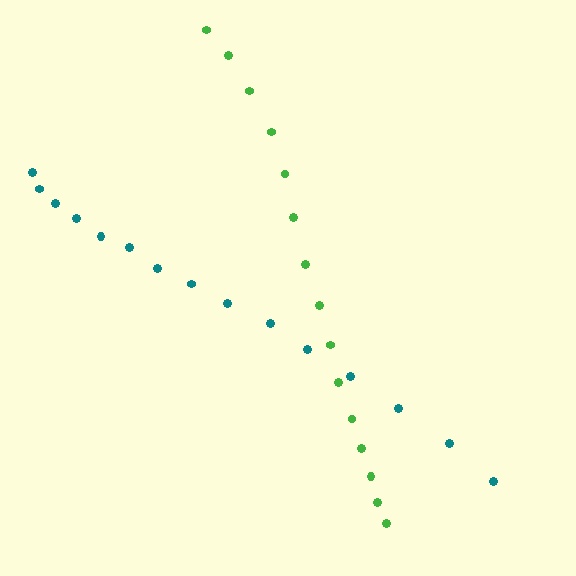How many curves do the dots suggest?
There are 2 distinct paths.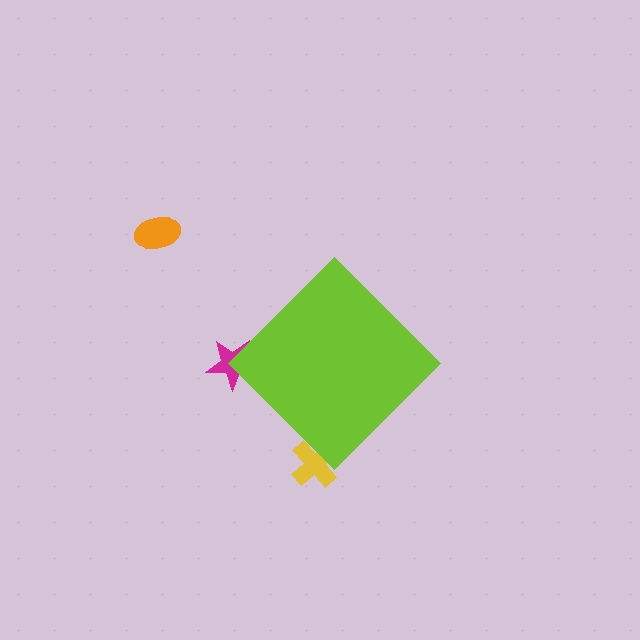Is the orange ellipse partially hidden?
No, the orange ellipse is fully visible.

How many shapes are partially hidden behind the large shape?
2 shapes are partially hidden.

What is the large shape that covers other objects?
A lime diamond.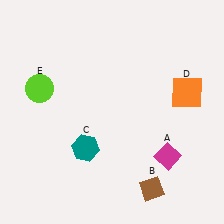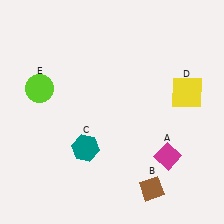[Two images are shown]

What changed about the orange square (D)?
In Image 1, D is orange. In Image 2, it changed to yellow.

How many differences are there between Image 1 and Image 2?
There is 1 difference between the two images.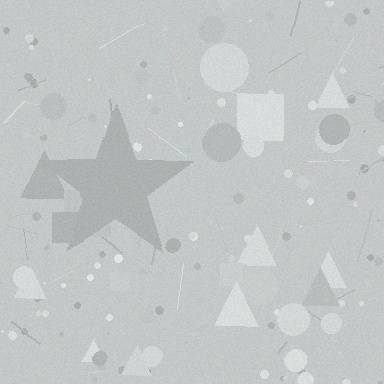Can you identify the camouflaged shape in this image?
The camouflaged shape is a star.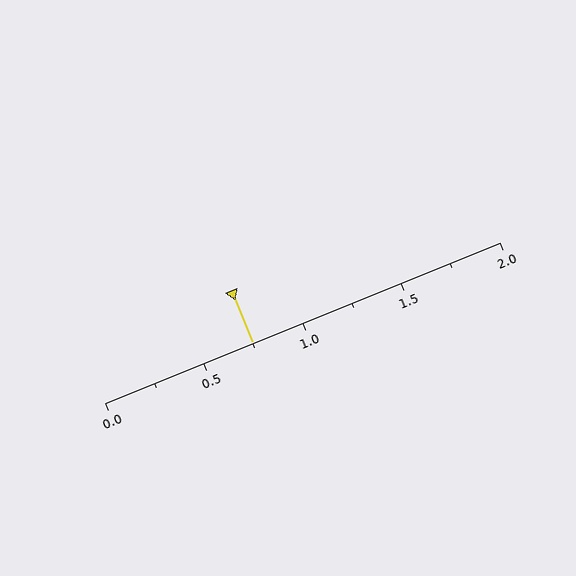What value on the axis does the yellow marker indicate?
The marker indicates approximately 0.75.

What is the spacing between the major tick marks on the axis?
The major ticks are spaced 0.5 apart.